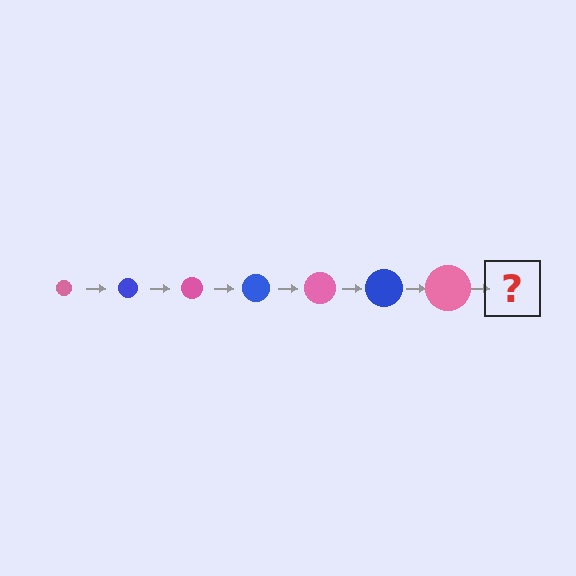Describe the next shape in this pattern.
It should be a blue circle, larger than the previous one.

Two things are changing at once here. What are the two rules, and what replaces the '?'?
The two rules are that the circle grows larger each step and the color cycles through pink and blue. The '?' should be a blue circle, larger than the previous one.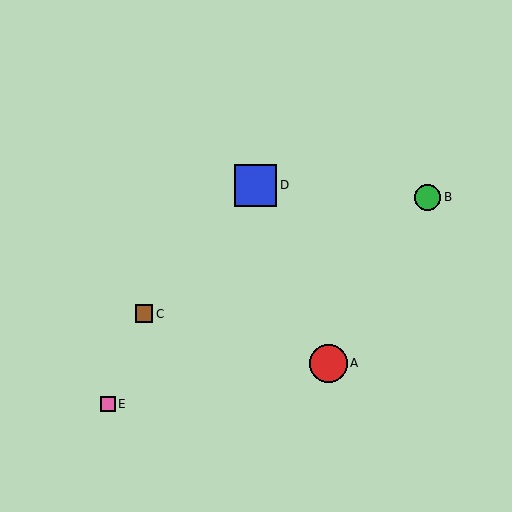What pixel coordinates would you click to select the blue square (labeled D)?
Click at (256, 185) to select the blue square D.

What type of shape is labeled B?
Shape B is a green circle.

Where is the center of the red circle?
The center of the red circle is at (328, 363).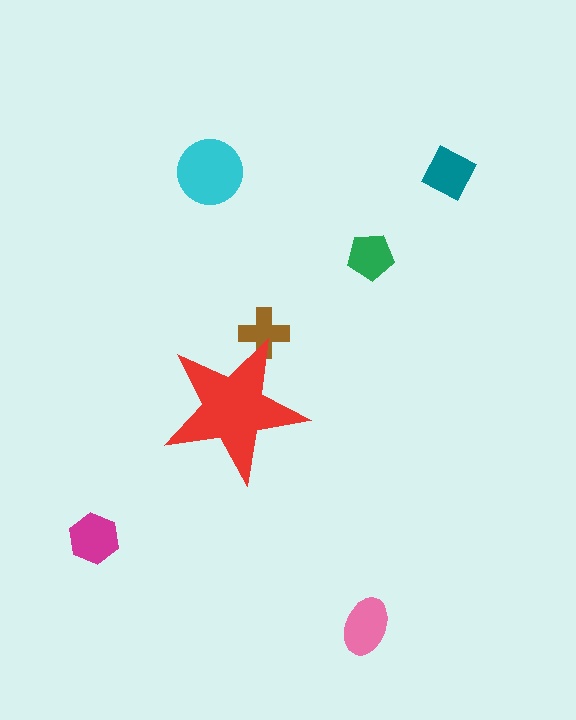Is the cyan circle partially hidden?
No, the cyan circle is fully visible.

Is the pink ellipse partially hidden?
No, the pink ellipse is fully visible.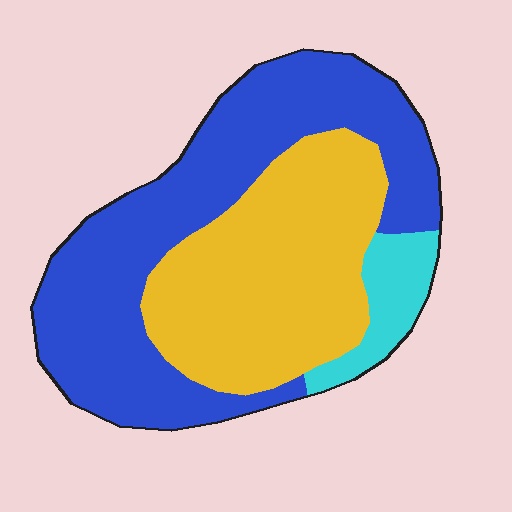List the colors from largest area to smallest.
From largest to smallest: blue, yellow, cyan.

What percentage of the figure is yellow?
Yellow covers about 40% of the figure.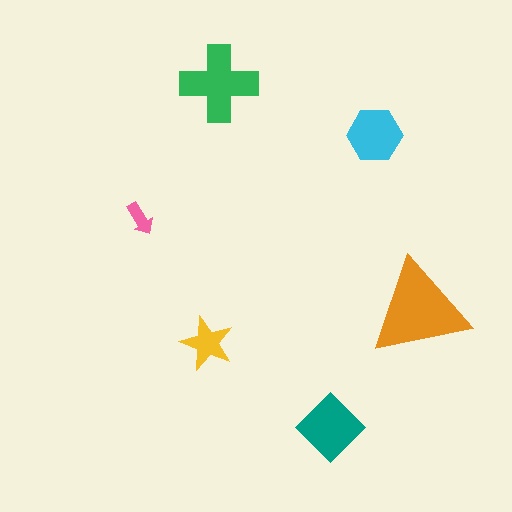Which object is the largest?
The orange triangle.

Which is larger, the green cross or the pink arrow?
The green cross.